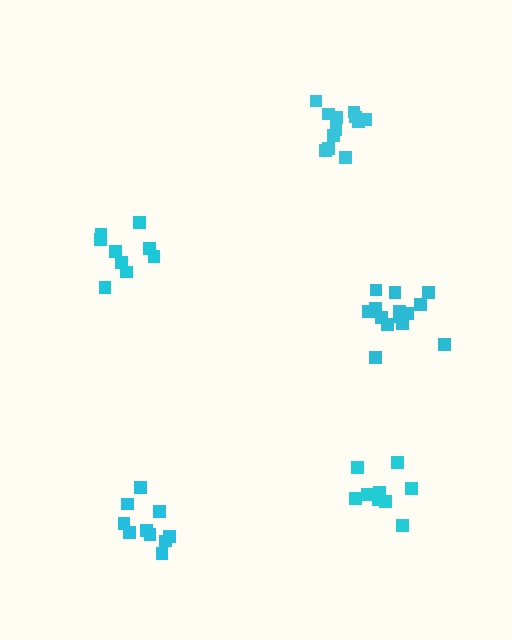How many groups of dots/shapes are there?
There are 5 groups.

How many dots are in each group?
Group 1: 9 dots, Group 2: 10 dots, Group 3: 15 dots, Group 4: 12 dots, Group 5: 9 dots (55 total).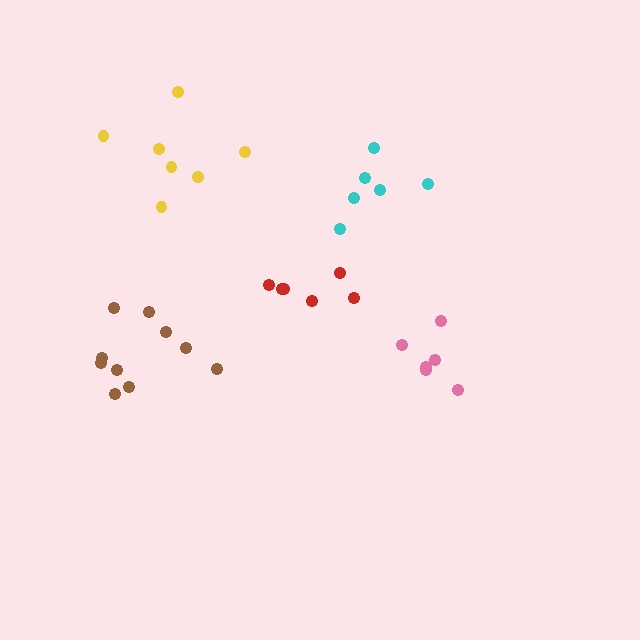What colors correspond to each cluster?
The clusters are colored: brown, yellow, red, pink, cyan.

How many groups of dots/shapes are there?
There are 5 groups.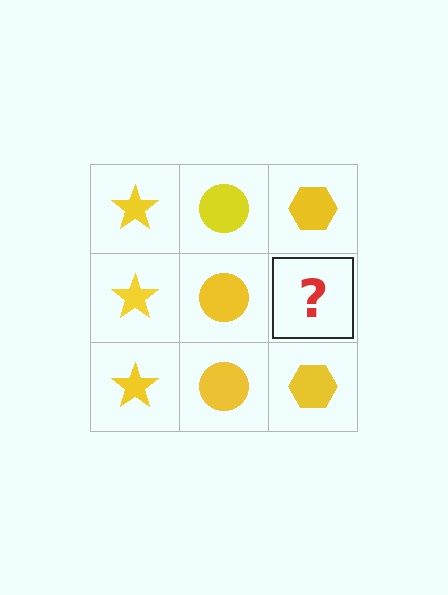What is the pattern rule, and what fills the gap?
The rule is that each column has a consistent shape. The gap should be filled with a yellow hexagon.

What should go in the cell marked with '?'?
The missing cell should contain a yellow hexagon.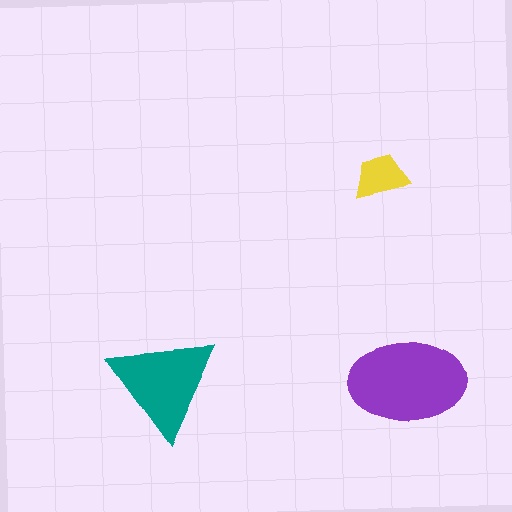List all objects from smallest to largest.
The yellow trapezoid, the teal triangle, the purple ellipse.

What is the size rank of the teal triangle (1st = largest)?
2nd.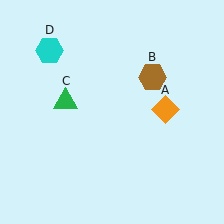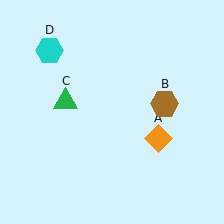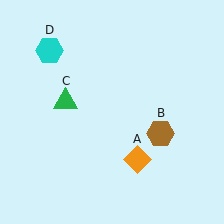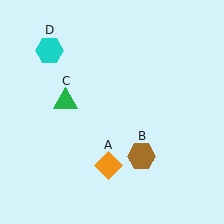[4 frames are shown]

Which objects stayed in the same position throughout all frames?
Green triangle (object C) and cyan hexagon (object D) remained stationary.